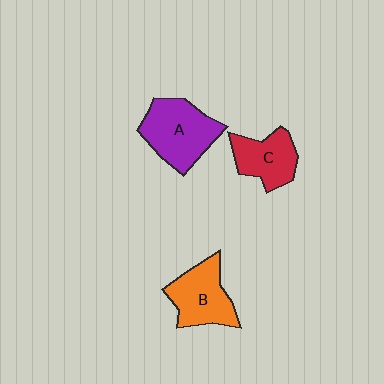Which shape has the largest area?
Shape A (purple).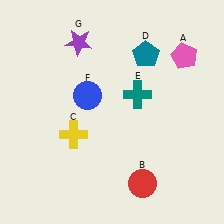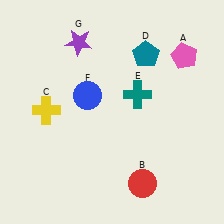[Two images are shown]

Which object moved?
The yellow cross (C) moved left.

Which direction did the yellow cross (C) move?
The yellow cross (C) moved left.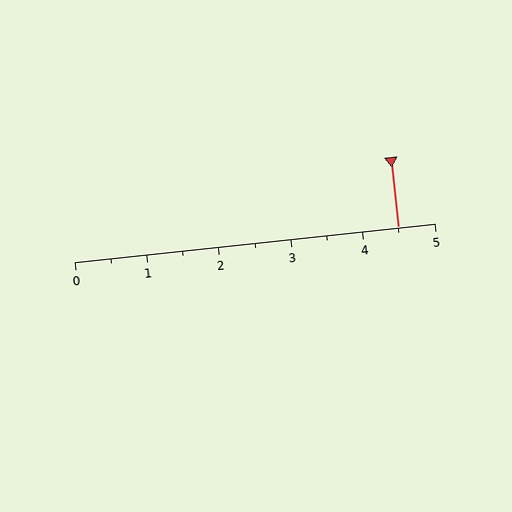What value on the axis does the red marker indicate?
The marker indicates approximately 4.5.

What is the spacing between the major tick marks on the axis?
The major ticks are spaced 1 apart.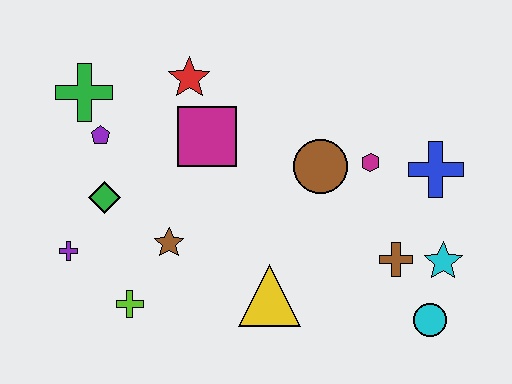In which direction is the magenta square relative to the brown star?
The magenta square is above the brown star.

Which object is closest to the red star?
The magenta square is closest to the red star.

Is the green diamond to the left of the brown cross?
Yes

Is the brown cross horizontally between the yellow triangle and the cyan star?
Yes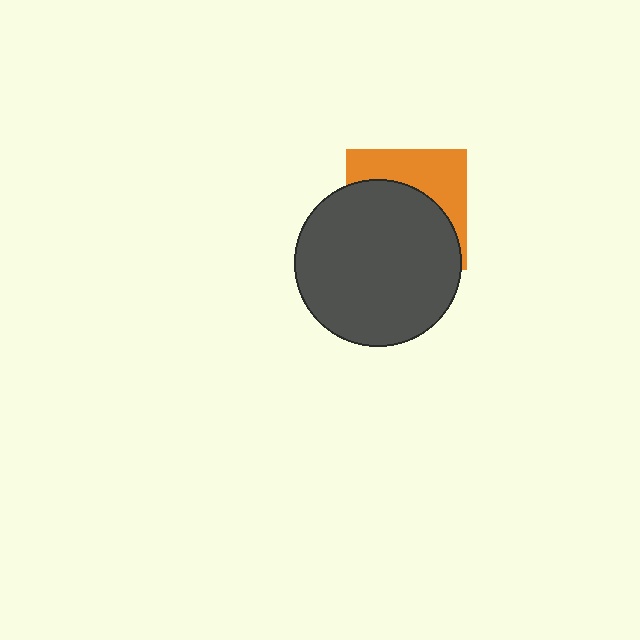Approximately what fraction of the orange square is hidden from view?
Roughly 61% of the orange square is hidden behind the dark gray circle.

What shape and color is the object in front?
The object in front is a dark gray circle.